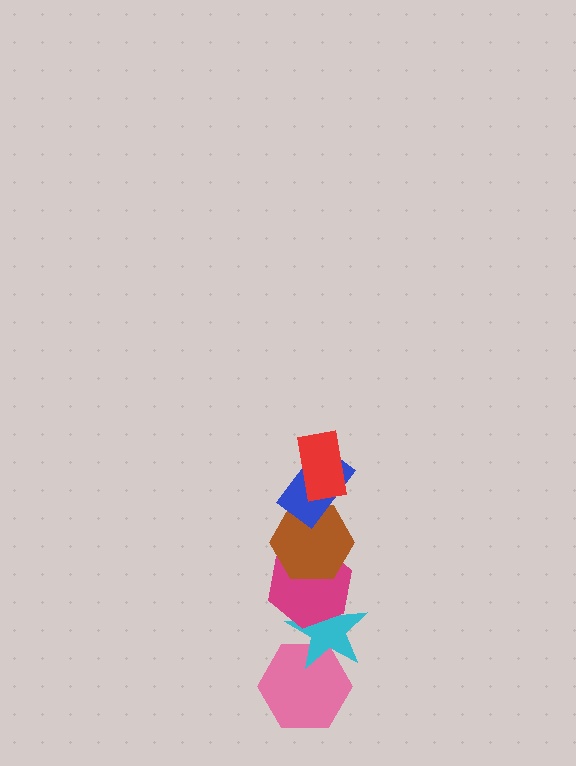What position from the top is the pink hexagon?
The pink hexagon is 6th from the top.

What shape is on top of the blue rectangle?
The red rectangle is on top of the blue rectangle.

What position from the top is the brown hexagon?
The brown hexagon is 3rd from the top.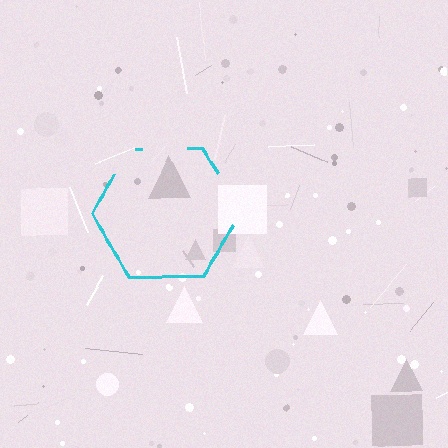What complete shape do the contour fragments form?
The contour fragments form a hexagon.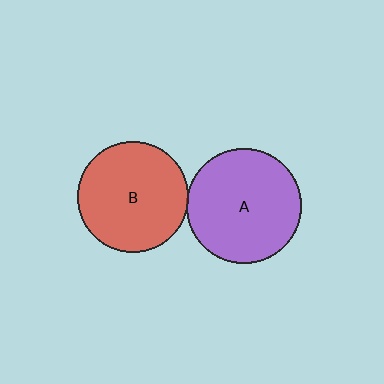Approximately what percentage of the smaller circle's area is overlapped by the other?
Approximately 5%.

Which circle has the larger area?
Circle A (purple).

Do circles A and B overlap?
Yes.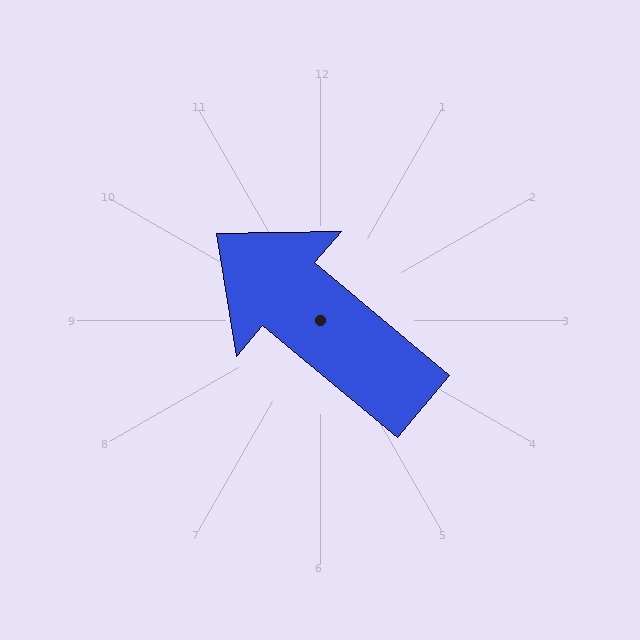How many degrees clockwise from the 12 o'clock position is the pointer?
Approximately 310 degrees.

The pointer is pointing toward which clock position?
Roughly 10 o'clock.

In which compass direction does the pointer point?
Northwest.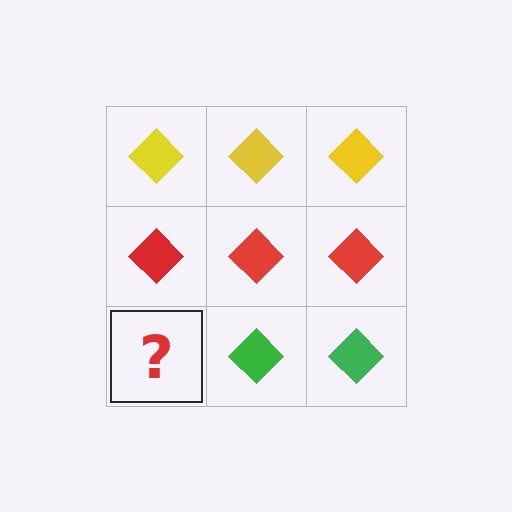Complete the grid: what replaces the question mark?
The question mark should be replaced with a green diamond.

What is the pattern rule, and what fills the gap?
The rule is that each row has a consistent color. The gap should be filled with a green diamond.